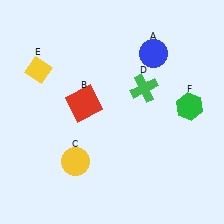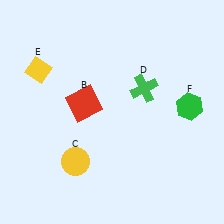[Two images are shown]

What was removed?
The blue circle (A) was removed in Image 2.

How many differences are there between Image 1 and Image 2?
There is 1 difference between the two images.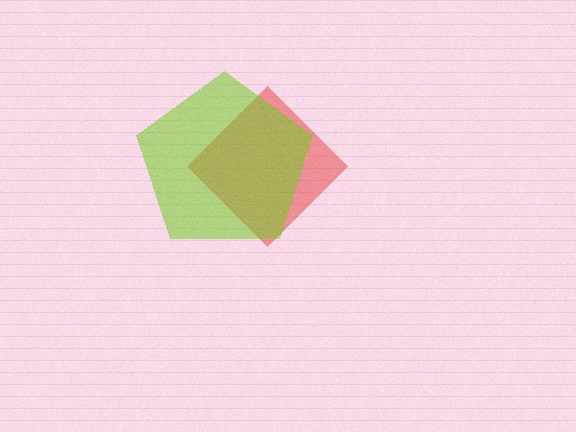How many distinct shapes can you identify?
There are 2 distinct shapes: a red diamond, a lime pentagon.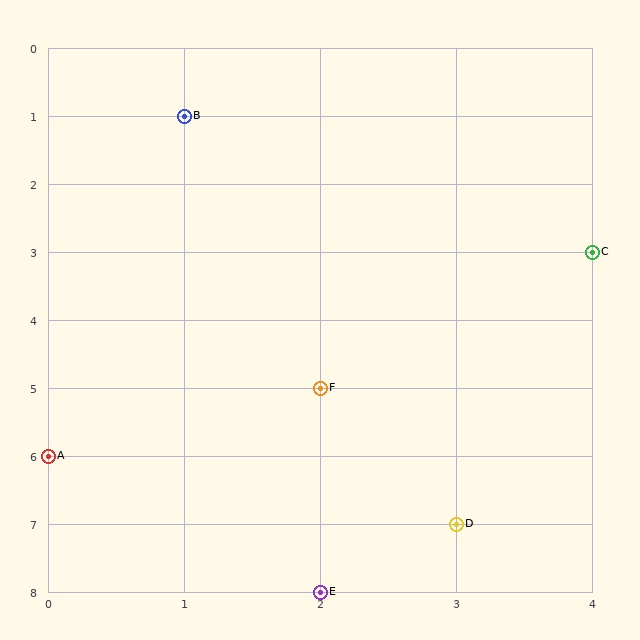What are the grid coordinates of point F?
Point F is at grid coordinates (2, 5).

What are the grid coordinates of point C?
Point C is at grid coordinates (4, 3).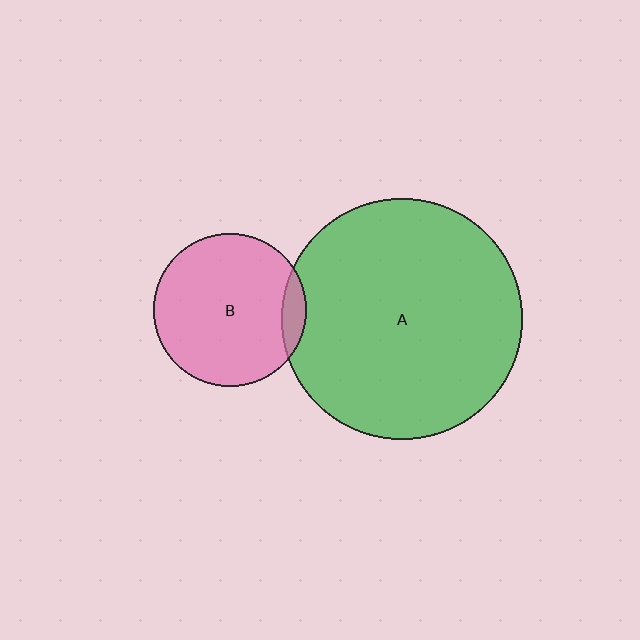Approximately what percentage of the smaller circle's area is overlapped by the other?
Approximately 10%.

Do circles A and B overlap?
Yes.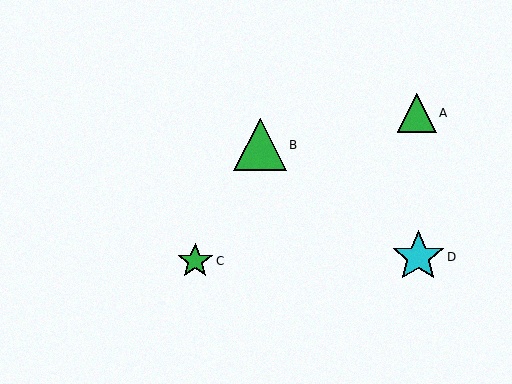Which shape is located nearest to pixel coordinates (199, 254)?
The green star (labeled C) at (195, 261) is nearest to that location.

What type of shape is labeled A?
Shape A is a green triangle.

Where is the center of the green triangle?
The center of the green triangle is at (260, 145).